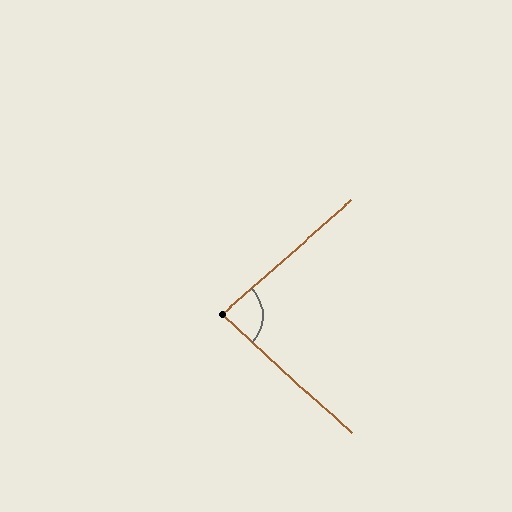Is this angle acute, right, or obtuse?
It is acute.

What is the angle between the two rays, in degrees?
Approximately 84 degrees.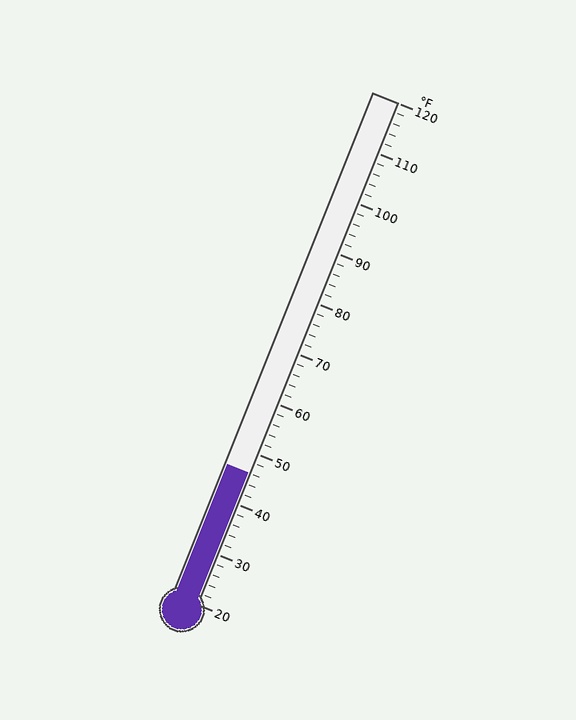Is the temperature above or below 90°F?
The temperature is below 90°F.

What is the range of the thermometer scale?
The thermometer scale ranges from 20°F to 120°F.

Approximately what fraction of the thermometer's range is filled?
The thermometer is filled to approximately 25% of its range.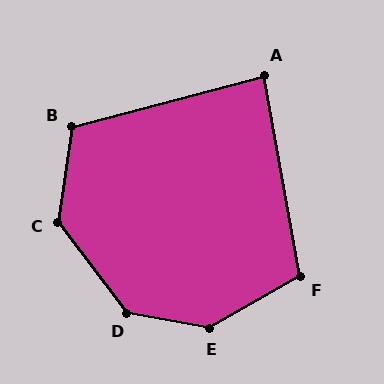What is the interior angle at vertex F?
Approximately 109 degrees (obtuse).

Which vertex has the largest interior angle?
E, at approximately 140 degrees.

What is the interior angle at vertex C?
Approximately 135 degrees (obtuse).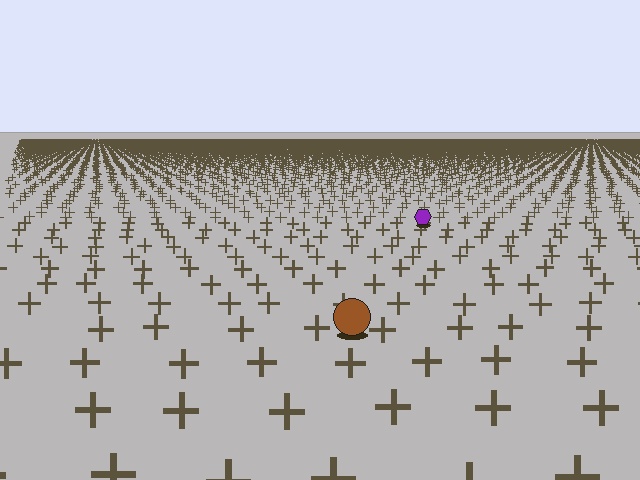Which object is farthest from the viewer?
The purple hexagon is farthest from the viewer. It appears smaller and the ground texture around it is denser.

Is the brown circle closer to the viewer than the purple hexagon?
Yes. The brown circle is closer — you can tell from the texture gradient: the ground texture is coarser near it.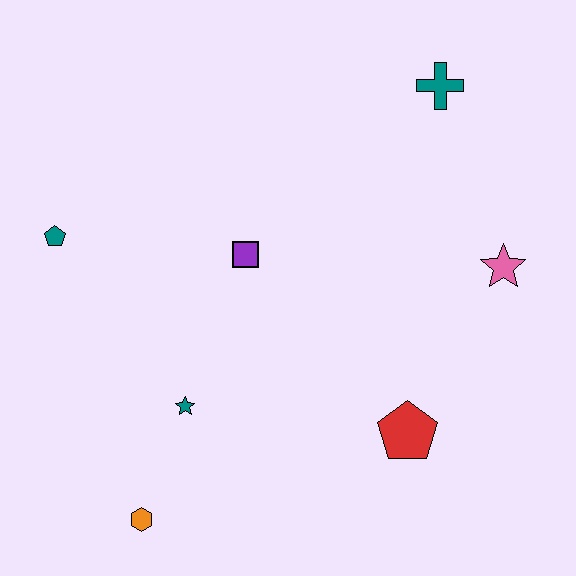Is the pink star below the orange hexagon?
No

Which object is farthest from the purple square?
The orange hexagon is farthest from the purple square.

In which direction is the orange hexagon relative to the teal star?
The orange hexagon is below the teal star.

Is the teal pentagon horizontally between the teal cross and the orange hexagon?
No